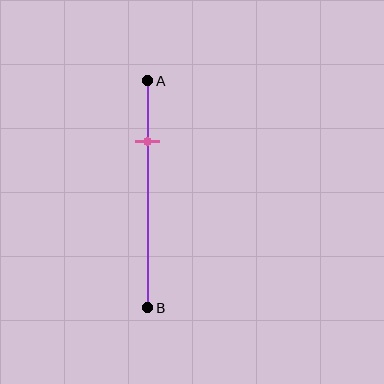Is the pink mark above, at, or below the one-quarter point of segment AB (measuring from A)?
The pink mark is approximately at the one-quarter point of segment AB.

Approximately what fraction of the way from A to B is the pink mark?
The pink mark is approximately 25% of the way from A to B.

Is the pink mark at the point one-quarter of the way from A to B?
Yes, the mark is approximately at the one-quarter point.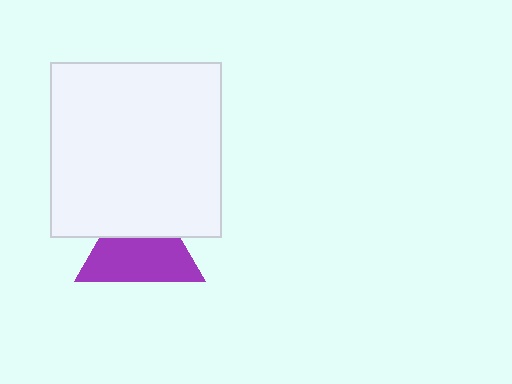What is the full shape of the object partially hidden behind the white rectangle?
The partially hidden object is a purple triangle.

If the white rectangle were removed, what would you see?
You would see the complete purple triangle.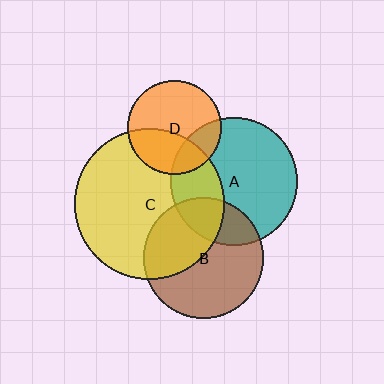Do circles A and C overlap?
Yes.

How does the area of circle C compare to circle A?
Approximately 1.4 times.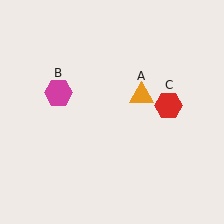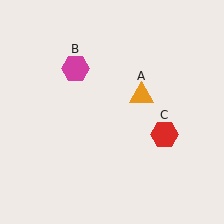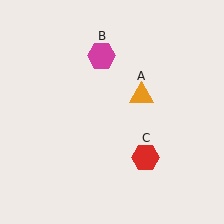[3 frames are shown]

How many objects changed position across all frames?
2 objects changed position: magenta hexagon (object B), red hexagon (object C).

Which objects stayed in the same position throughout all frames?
Orange triangle (object A) remained stationary.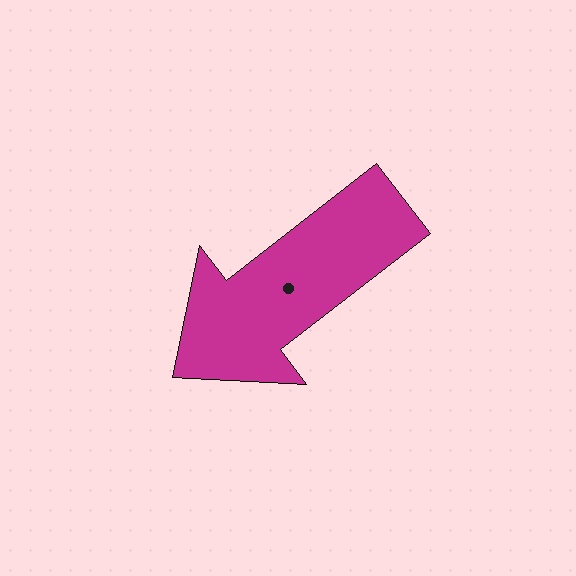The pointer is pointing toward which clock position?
Roughly 8 o'clock.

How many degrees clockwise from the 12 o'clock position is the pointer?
Approximately 232 degrees.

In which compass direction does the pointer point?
Southwest.